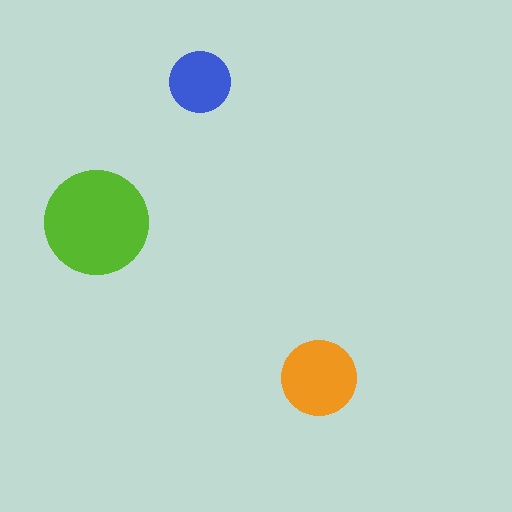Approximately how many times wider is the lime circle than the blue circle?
About 1.5 times wider.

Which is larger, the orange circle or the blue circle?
The orange one.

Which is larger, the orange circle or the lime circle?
The lime one.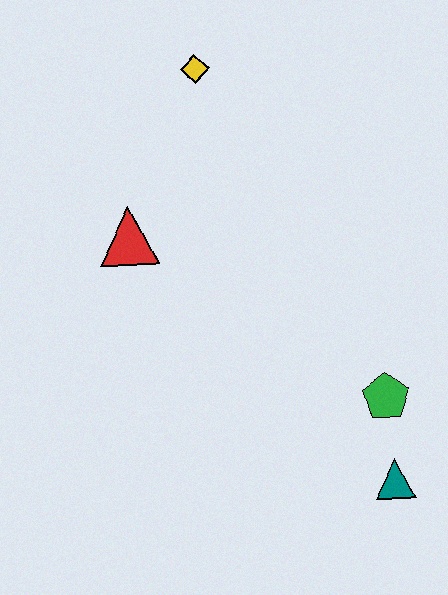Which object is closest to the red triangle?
The yellow diamond is closest to the red triangle.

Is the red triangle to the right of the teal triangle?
No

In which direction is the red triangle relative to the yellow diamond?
The red triangle is below the yellow diamond.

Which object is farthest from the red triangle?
The teal triangle is farthest from the red triangle.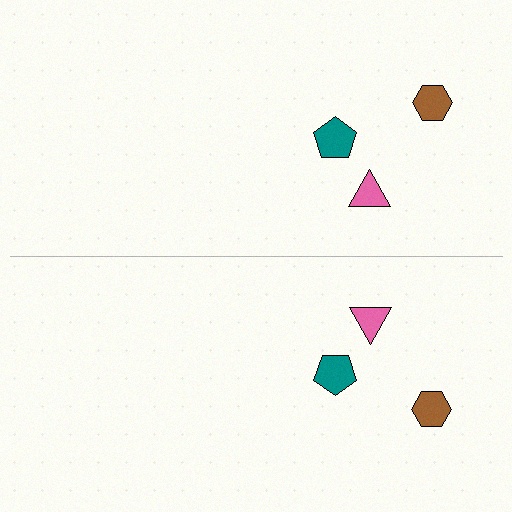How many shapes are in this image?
There are 6 shapes in this image.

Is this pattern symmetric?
Yes, this pattern has bilateral (reflection) symmetry.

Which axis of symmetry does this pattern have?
The pattern has a horizontal axis of symmetry running through the center of the image.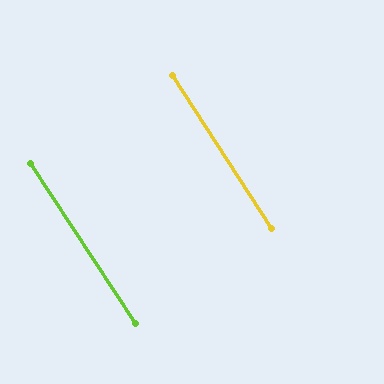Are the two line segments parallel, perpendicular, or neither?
Parallel — their directions differ by only 0.6°.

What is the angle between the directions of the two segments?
Approximately 1 degree.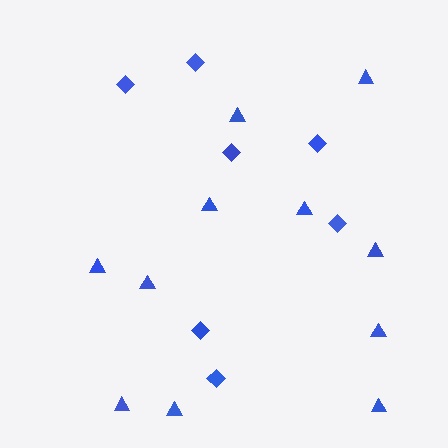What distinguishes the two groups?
There are 2 groups: one group of diamonds (7) and one group of triangles (11).